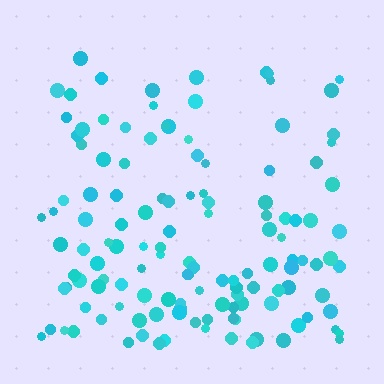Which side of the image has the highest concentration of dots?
The bottom.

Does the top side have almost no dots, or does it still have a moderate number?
Still a moderate number, just noticeably fewer than the bottom.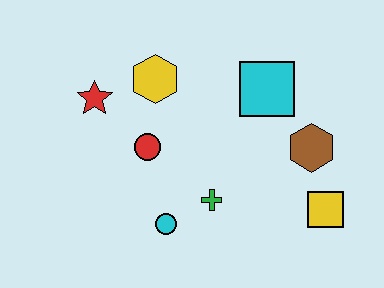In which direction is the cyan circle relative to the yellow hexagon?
The cyan circle is below the yellow hexagon.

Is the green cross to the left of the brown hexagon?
Yes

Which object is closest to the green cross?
The cyan circle is closest to the green cross.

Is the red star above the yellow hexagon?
No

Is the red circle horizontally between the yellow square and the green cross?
No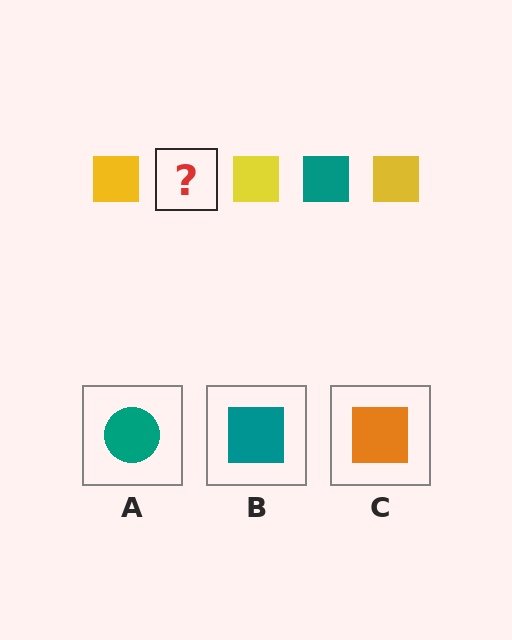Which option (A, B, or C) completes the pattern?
B.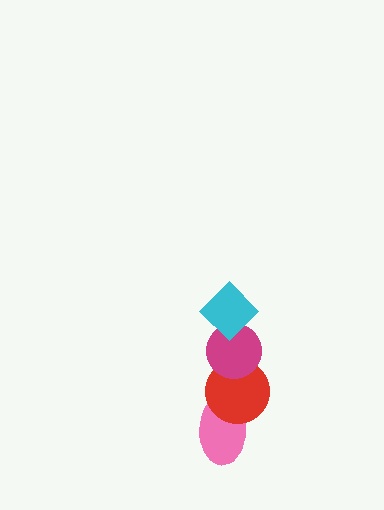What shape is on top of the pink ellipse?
The red circle is on top of the pink ellipse.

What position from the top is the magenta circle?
The magenta circle is 2nd from the top.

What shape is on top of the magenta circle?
The cyan diamond is on top of the magenta circle.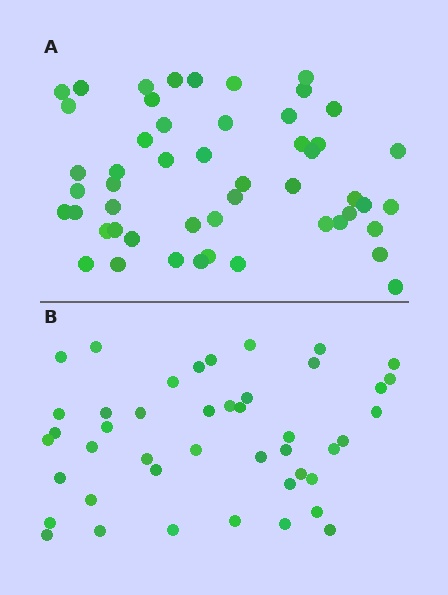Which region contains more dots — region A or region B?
Region A (the top region) has more dots.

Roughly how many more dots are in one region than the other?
Region A has roughly 8 or so more dots than region B.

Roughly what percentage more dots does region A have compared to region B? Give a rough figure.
About 15% more.